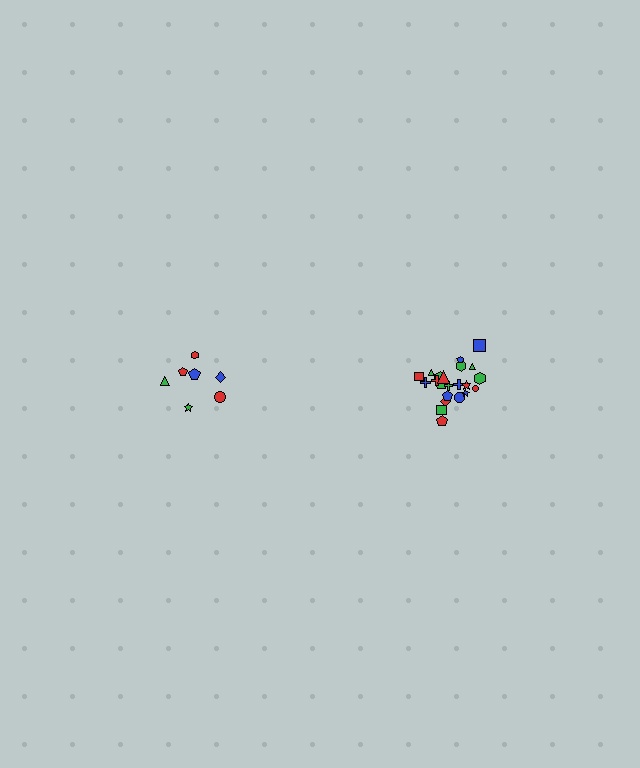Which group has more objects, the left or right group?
The right group.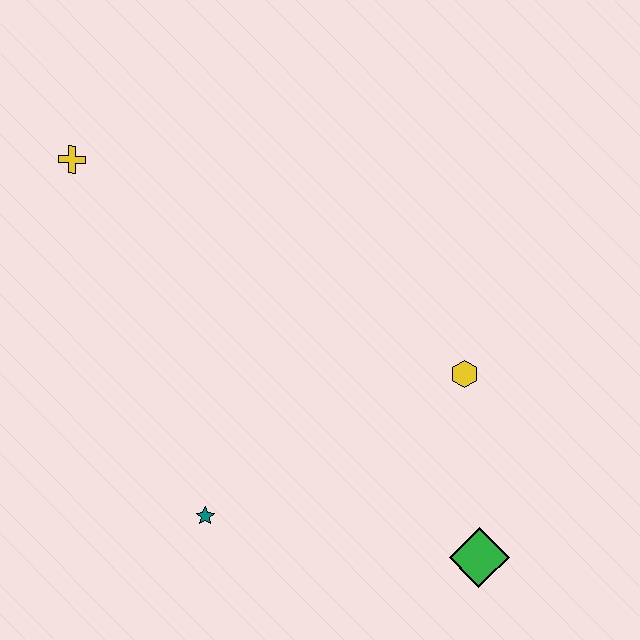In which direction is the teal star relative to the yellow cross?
The teal star is below the yellow cross.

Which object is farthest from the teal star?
The yellow cross is farthest from the teal star.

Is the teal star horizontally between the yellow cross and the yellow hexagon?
Yes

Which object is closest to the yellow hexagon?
The green diamond is closest to the yellow hexagon.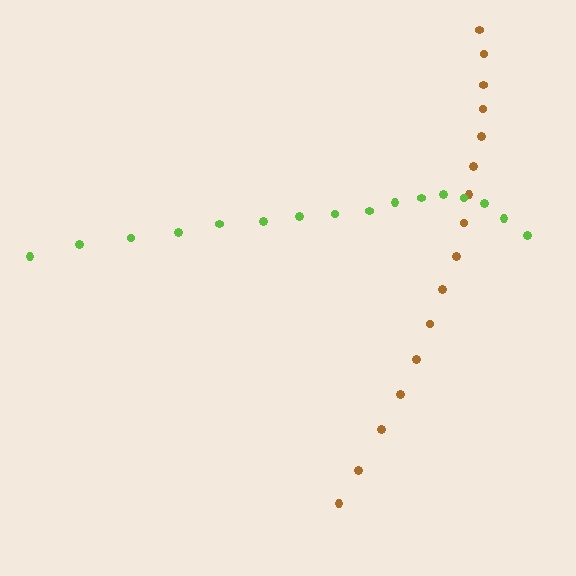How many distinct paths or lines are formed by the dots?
There are 2 distinct paths.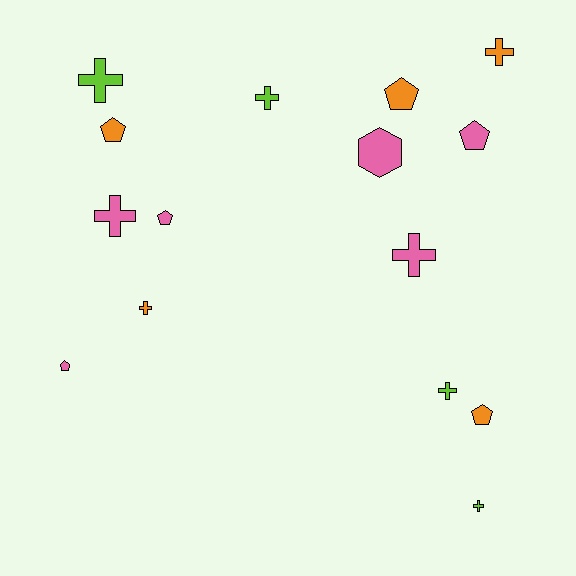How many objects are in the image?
There are 15 objects.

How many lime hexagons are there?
There are no lime hexagons.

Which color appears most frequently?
Pink, with 6 objects.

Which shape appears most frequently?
Cross, with 8 objects.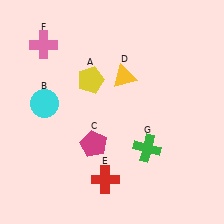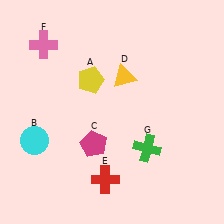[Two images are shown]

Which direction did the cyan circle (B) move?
The cyan circle (B) moved down.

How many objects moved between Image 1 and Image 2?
1 object moved between the two images.